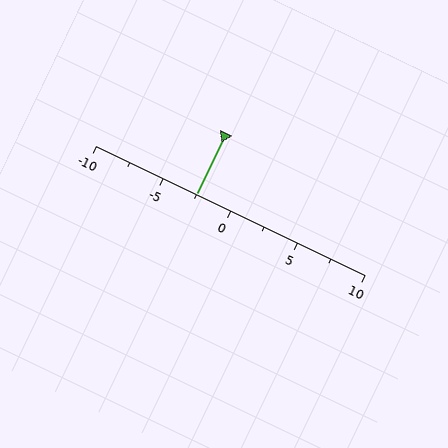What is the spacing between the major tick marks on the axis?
The major ticks are spaced 5 apart.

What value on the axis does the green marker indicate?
The marker indicates approximately -2.5.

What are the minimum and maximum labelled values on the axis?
The axis runs from -10 to 10.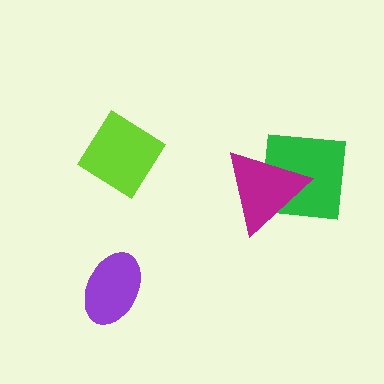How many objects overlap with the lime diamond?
0 objects overlap with the lime diamond.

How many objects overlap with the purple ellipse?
0 objects overlap with the purple ellipse.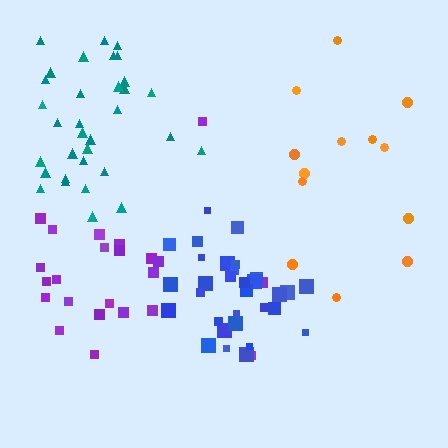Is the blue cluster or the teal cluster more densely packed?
Blue.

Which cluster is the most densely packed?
Blue.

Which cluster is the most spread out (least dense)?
Orange.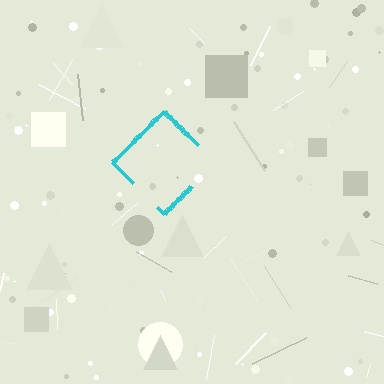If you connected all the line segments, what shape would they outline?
They would outline a diamond.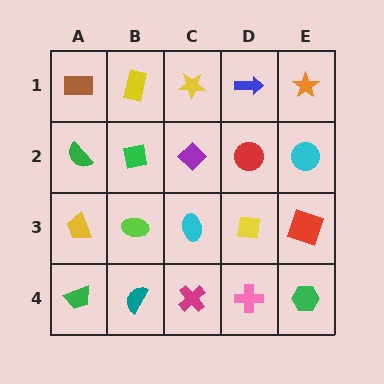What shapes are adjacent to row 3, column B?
A green square (row 2, column B), a teal semicircle (row 4, column B), a yellow trapezoid (row 3, column A), a cyan ellipse (row 3, column C).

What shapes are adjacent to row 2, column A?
A brown rectangle (row 1, column A), a yellow trapezoid (row 3, column A), a green square (row 2, column B).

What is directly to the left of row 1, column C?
A yellow rectangle.